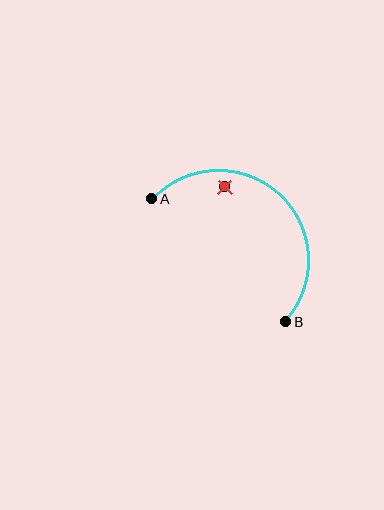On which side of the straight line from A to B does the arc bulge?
The arc bulges above and to the right of the straight line connecting A and B.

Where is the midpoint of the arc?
The arc midpoint is the point on the curve farthest from the straight line joining A and B. It sits above and to the right of that line.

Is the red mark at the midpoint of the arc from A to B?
No — the red mark does not lie on the arc at all. It sits slightly inside the curve.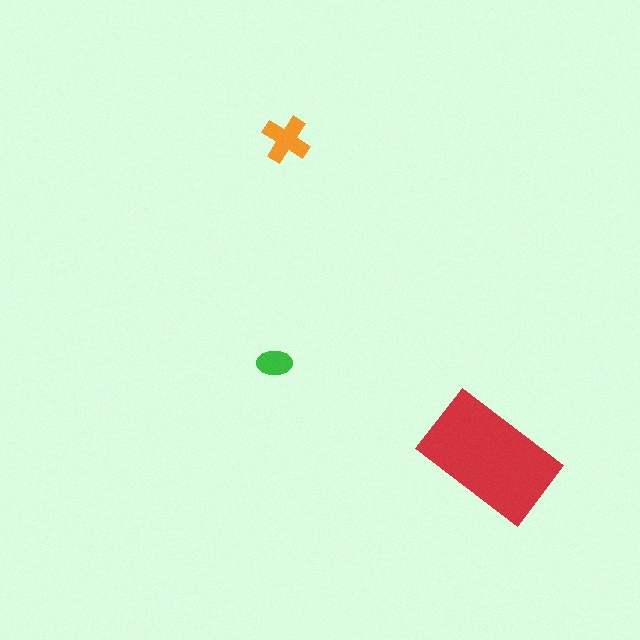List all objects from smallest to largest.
The green ellipse, the orange cross, the red rectangle.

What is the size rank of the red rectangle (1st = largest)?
1st.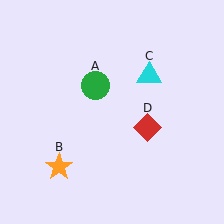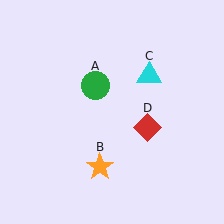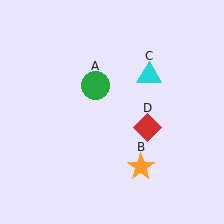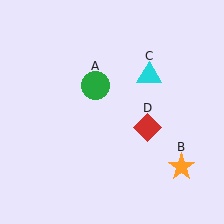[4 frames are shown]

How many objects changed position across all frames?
1 object changed position: orange star (object B).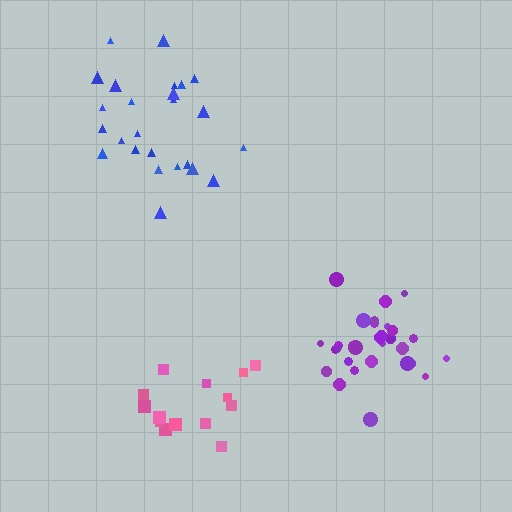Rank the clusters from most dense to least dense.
purple, blue, pink.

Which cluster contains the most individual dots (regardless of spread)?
Purple (31).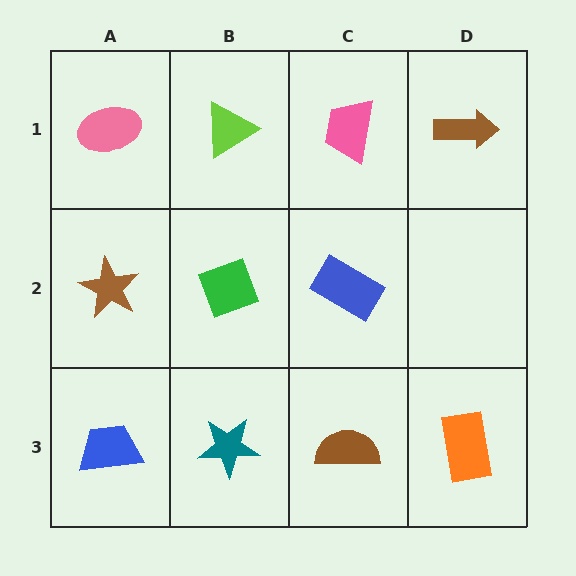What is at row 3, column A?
A blue trapezoid.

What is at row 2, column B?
A green diamond.